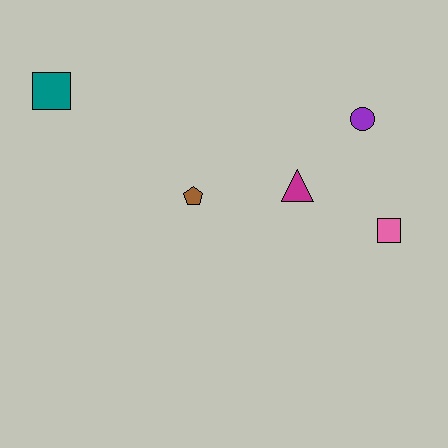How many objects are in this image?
There are 5 objects.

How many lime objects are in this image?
There are no lime objects.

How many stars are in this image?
There are no stars.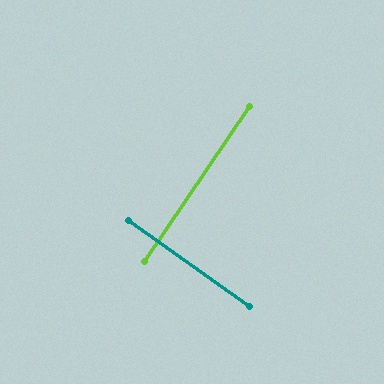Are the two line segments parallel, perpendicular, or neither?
Perpendicular — they meet at approximately 89°.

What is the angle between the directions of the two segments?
Approximately 89 degrees.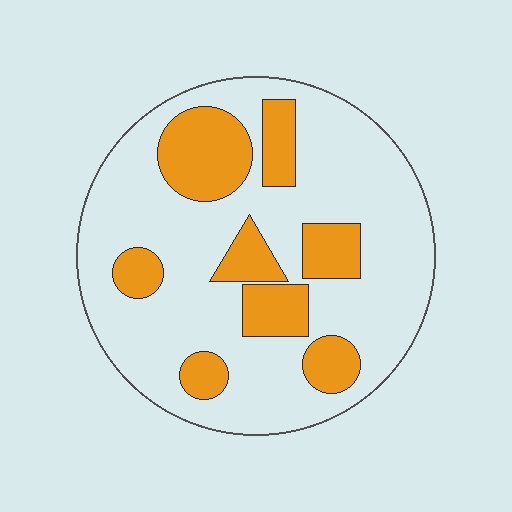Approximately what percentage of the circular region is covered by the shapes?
Approximately 25%.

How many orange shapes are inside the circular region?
8.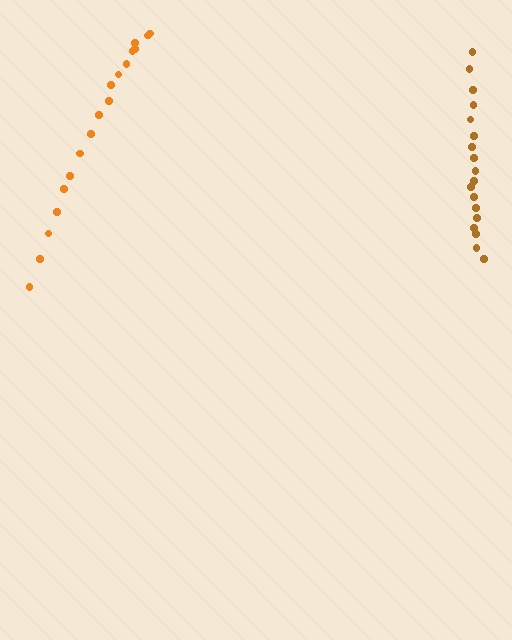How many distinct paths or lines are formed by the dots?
There are 2 distinct paths.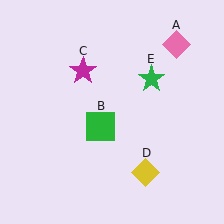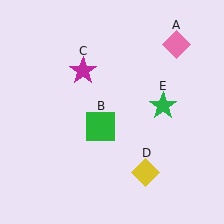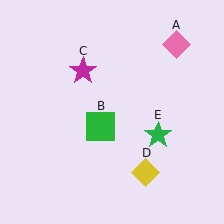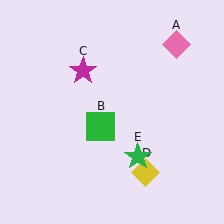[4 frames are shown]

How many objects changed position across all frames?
1 object changed position: green star (object E).